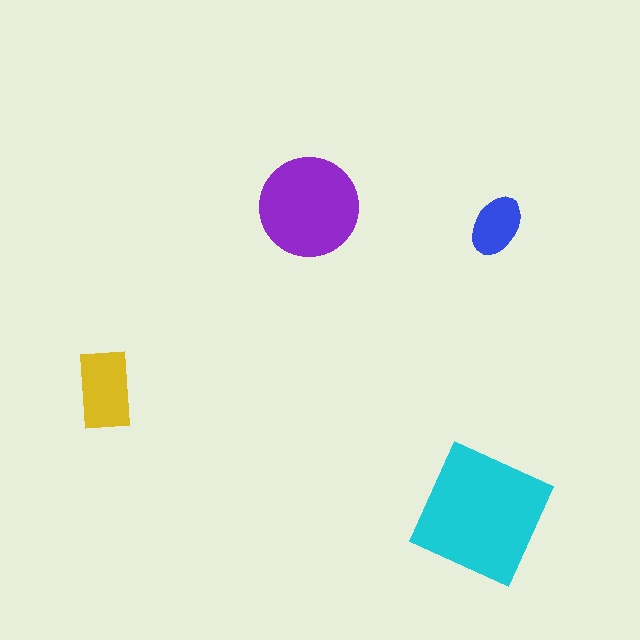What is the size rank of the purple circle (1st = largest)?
2nd.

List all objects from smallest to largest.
The blue ellipse, the yellow rectangle, the purple circle, the cyan square.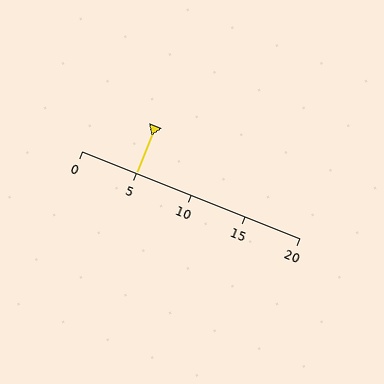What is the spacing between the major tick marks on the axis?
The major ticks are spaced 5 apart.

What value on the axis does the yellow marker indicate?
The marker indicates approximately 5.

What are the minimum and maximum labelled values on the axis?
The axis runs from 0 to 20.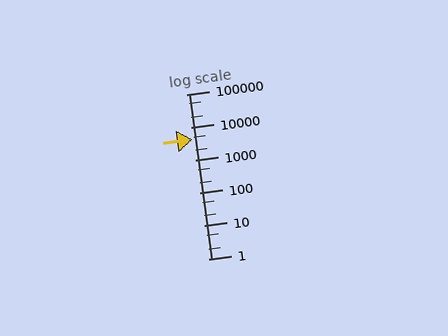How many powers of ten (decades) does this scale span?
The scale spans 5 decades, from 1 to 100000.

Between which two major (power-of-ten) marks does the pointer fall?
The pointer is between 1000 and 10000.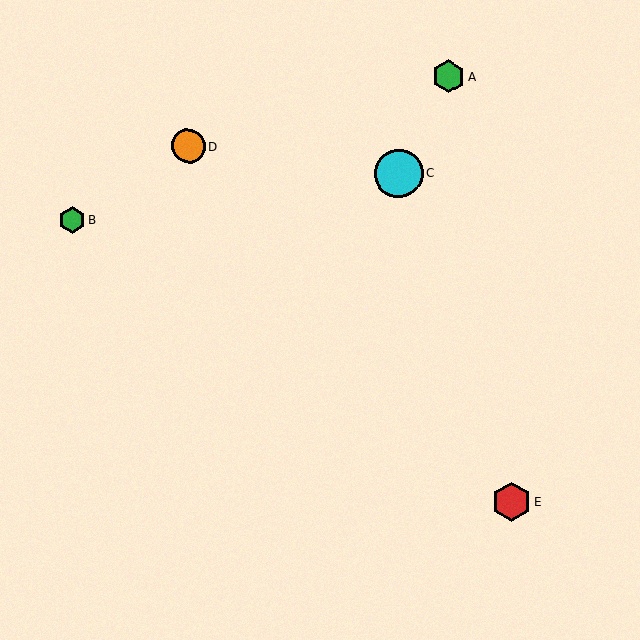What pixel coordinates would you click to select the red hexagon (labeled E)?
Click at (511, 502) to select the red hexagon E.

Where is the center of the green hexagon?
The center of the green hexagon is at (448, 77).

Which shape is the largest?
The cyan circle (labeled C) is the largest.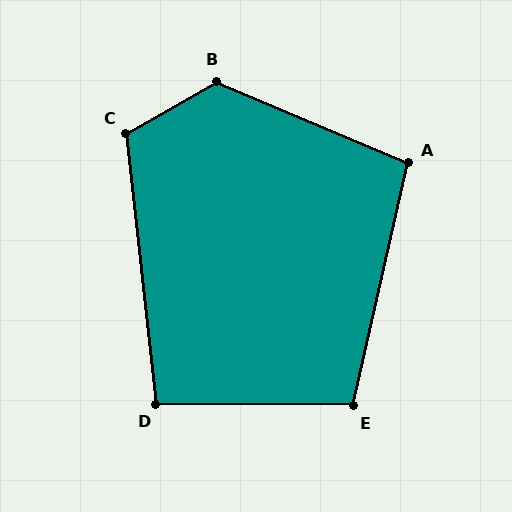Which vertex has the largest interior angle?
B, at approximately 127 degrees.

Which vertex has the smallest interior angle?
D, at approximately 97 degrees.